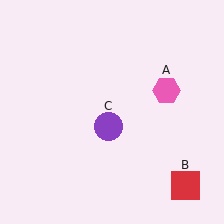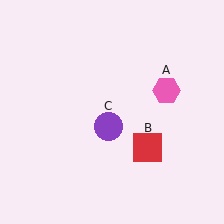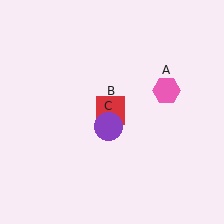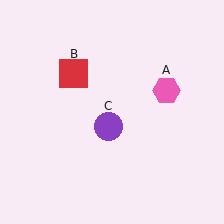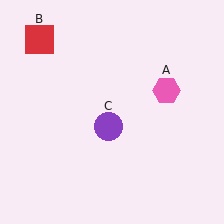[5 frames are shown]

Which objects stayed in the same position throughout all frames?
Pink hexagon (object A) and purple circle (object C) remained stationary.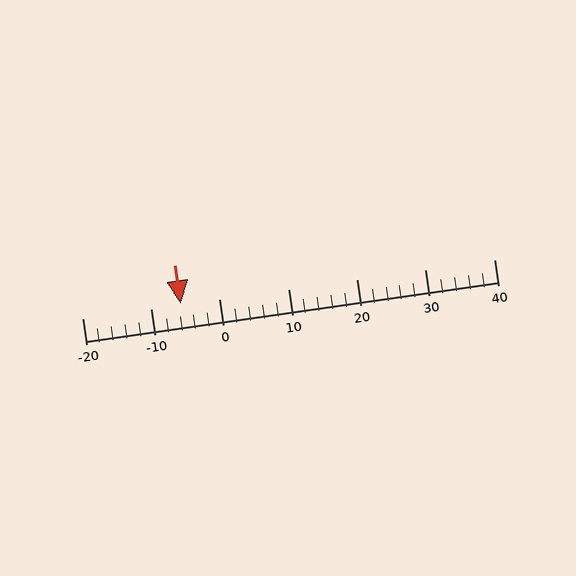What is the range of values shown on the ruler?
The ruler shows values from -20 to 40.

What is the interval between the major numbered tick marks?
The major tick marks are spaced 10 units apart.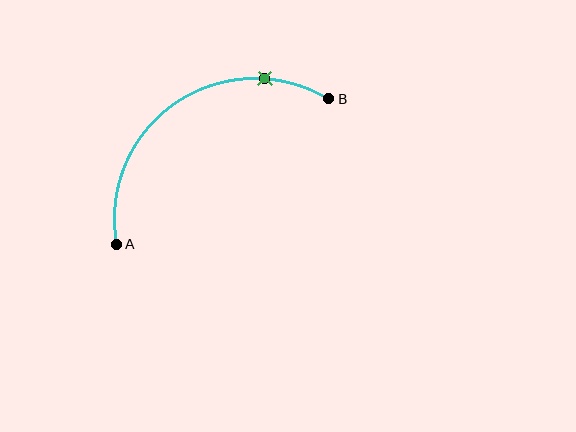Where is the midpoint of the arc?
The arc midpoint is the point on the curve farthest from the straight line joining A and B. It sits above and to the left of that line.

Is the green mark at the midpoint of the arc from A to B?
No. The green mark lies on the arc but is closer to endpoint B. The arc midpoint would be at the point on the curve equidistant along the arc from both A and B.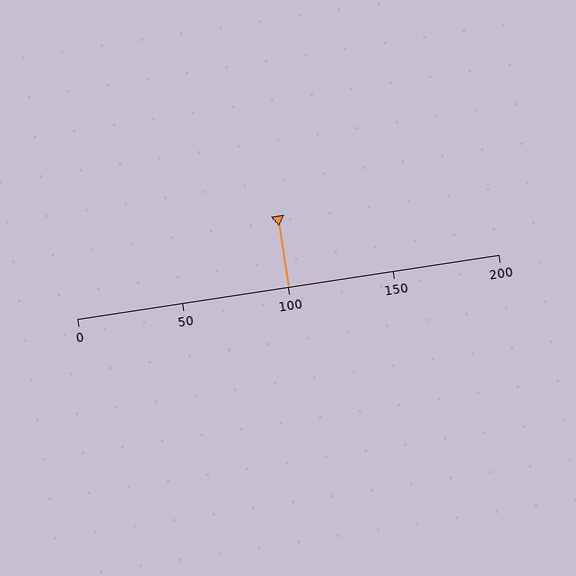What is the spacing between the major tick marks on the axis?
The major ticks are spaced 50 apart.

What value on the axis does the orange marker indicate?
The marker indicates approximately 100.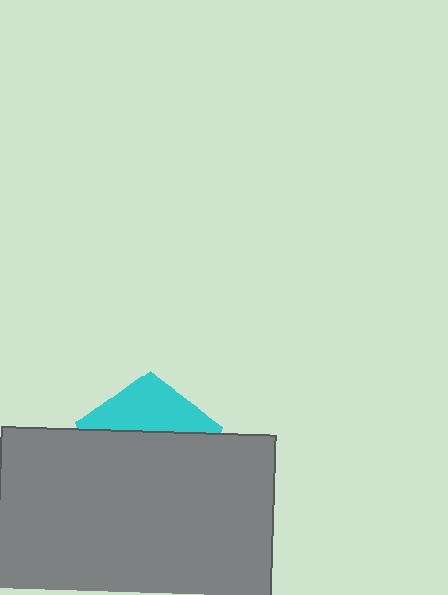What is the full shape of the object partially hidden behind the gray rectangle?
The partially hidden object is a cyan pentagon.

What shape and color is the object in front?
The object in front is a gray rectangle.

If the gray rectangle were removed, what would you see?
You would see the complete cyan pentagon.